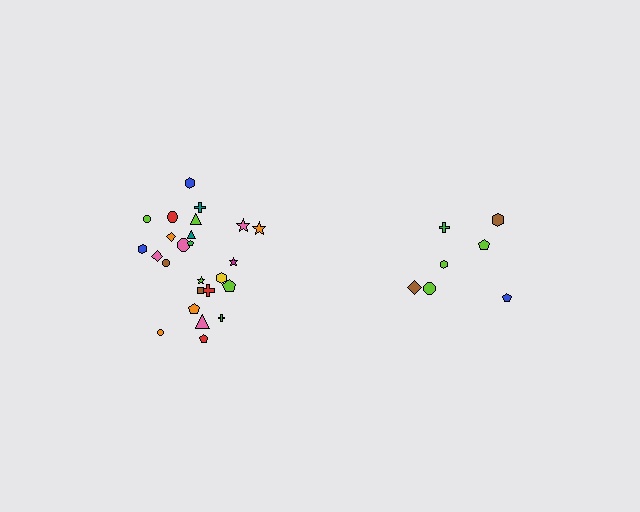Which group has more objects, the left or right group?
The left group.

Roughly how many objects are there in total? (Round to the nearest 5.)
Roughly 30 objects in total.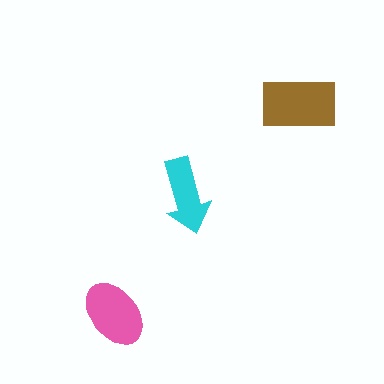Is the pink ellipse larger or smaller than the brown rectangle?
Smaller.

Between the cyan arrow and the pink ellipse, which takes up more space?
The pink ellipse.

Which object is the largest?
The brown rectangle.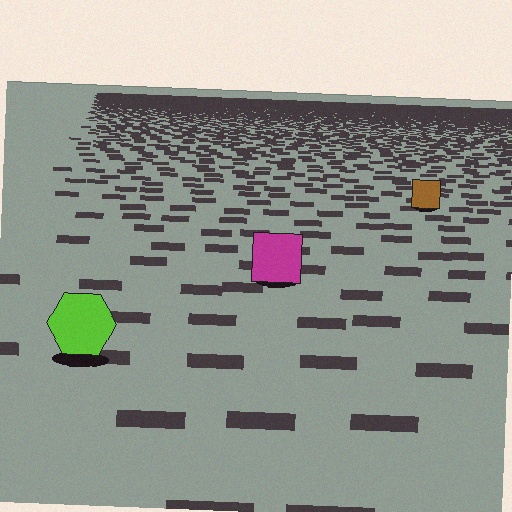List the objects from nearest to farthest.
From nearest to farthest: the lime hexagon, the magenta square, the brown square.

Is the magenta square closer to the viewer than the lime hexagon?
No. The lime hexagon is closer — you can tell from the texture gradient: the ground texture is coarser near it.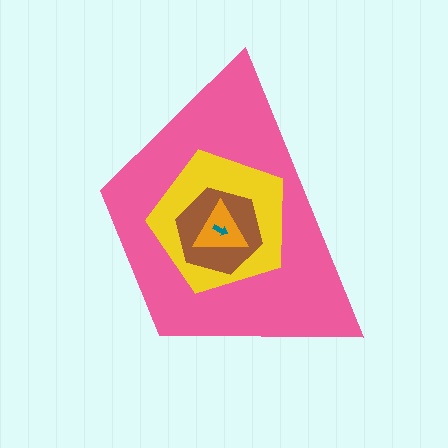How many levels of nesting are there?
5.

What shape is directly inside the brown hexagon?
The orange triangle.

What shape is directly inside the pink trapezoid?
The yellow pentagon.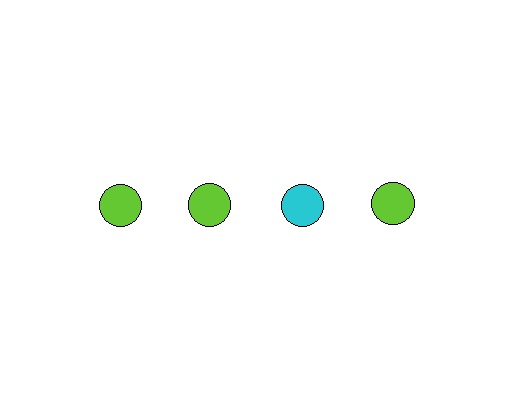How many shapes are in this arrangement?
There are 4 shapes arranged in a grid pattern.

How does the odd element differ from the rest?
It has a different color: cyan instead of lime.